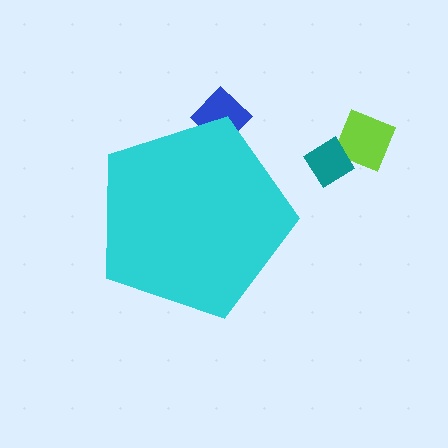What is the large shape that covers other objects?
A cyan pentagon.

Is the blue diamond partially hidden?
Yes, the blue diamond is partially hidden behind the cyan pentagon.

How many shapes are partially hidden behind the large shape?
1 shape is partially hidden.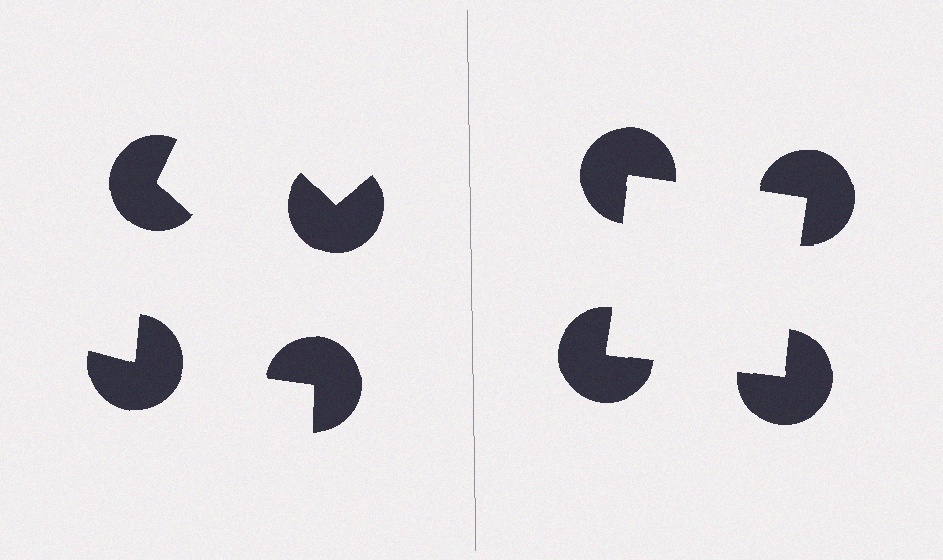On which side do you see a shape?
An illusory square appears on the right side. On the left side the wedge cuts are rotated, so no coherent shape forms.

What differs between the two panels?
The pac-man discs are positioned identically on both sides; only the wedge orientations differ. On the right they align to a square; on the left they are misaligned.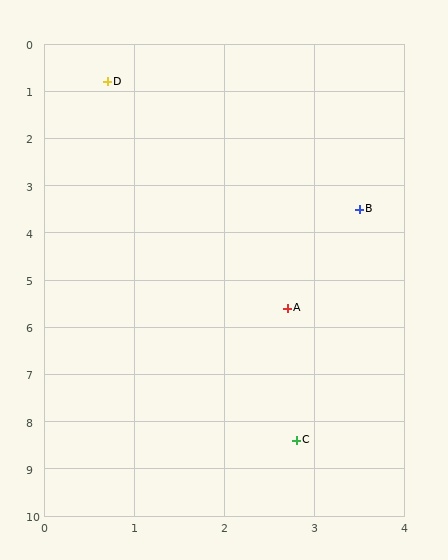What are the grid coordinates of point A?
Point A is at approximately (2.7, 5.6).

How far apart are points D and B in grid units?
Points D and B are about 3.9 grid units apart.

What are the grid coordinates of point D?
Point D is at approximately (0.7, 0.8).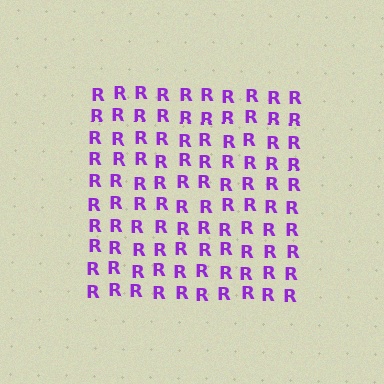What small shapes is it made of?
It is made of small letter R's.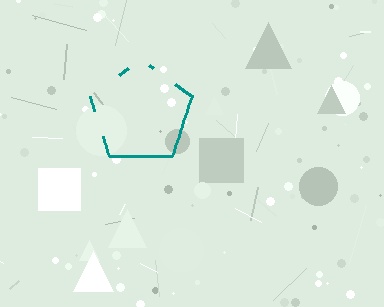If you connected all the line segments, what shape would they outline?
They would outline a pentagon.